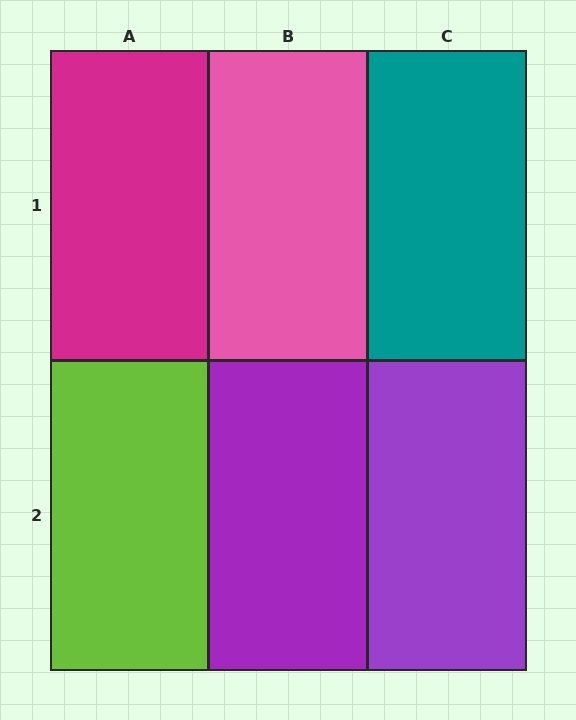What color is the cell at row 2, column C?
Purple.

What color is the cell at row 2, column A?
Lime.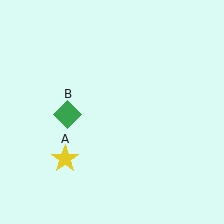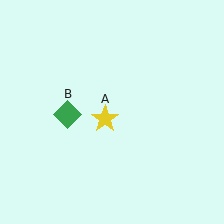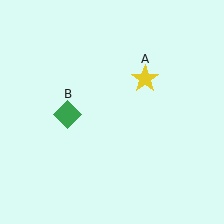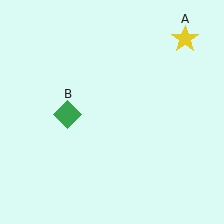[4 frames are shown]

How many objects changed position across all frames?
1 object changed position: yellow star (object A).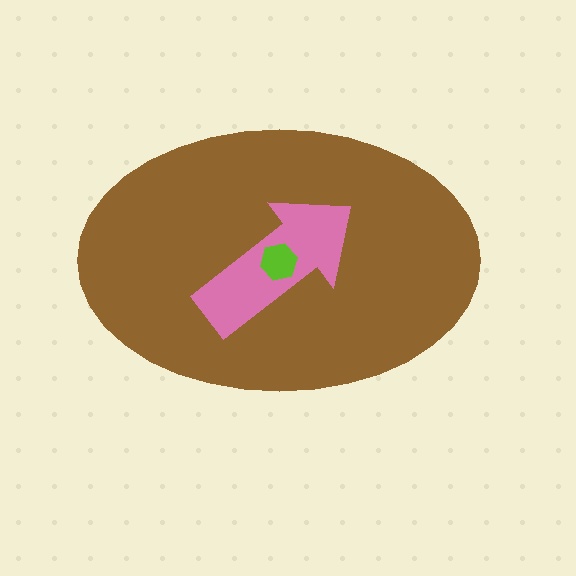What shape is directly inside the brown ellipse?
The pink arrow.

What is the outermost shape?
The brown ellipse.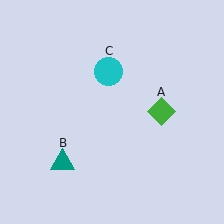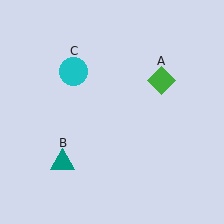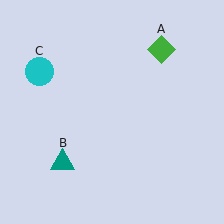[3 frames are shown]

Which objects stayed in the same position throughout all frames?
Teal triangle (object B) remained stationary.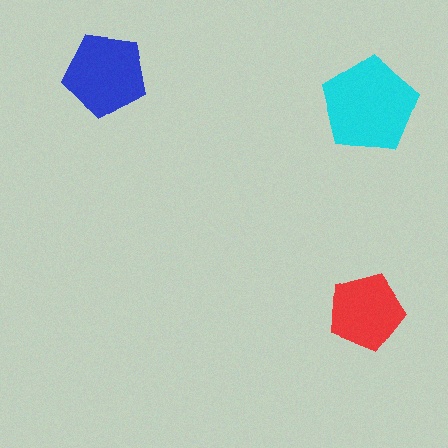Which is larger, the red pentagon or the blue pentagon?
The blue one.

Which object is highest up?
The blue pentagon is topmost.